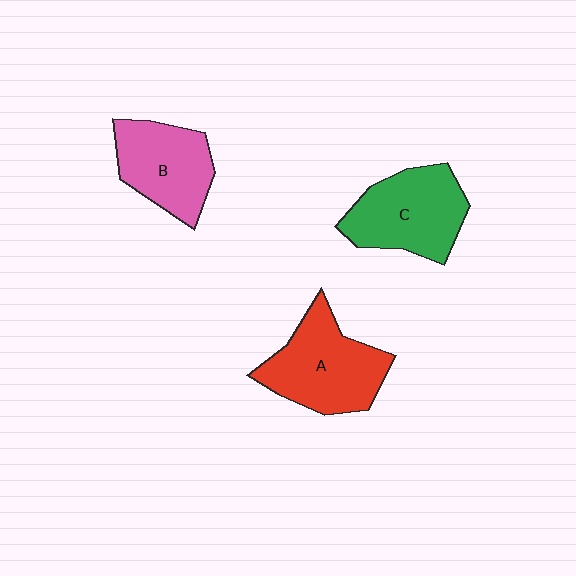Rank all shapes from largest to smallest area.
From largest to smallest: A (red), C (green), B (pink).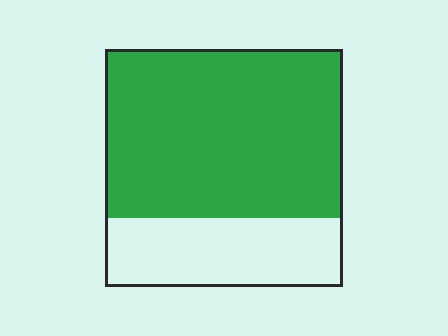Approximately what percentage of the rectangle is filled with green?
Approximately 70%.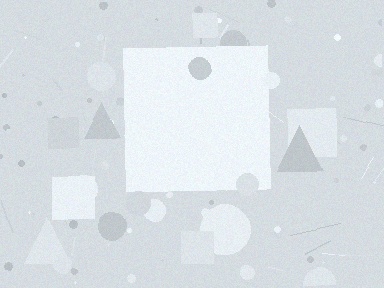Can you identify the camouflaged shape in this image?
The camouflaged shape is a square.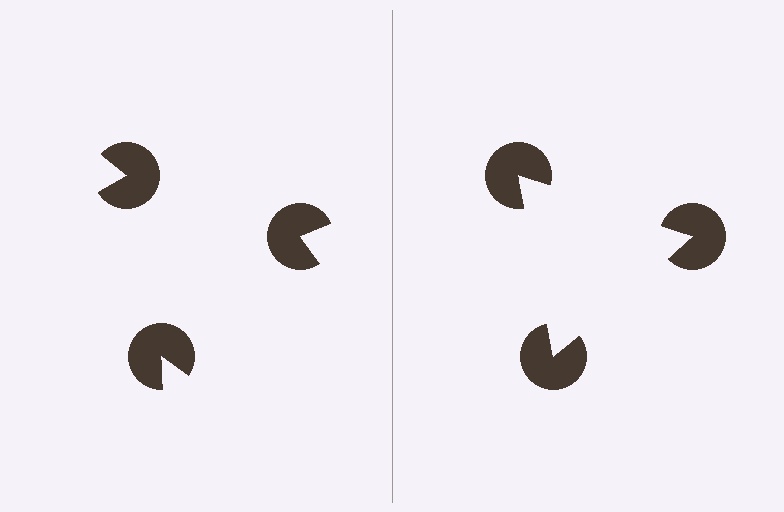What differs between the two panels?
The pac-man discs are positioned identically on both sides; only the wedge orientations differ. On the right they align to a triangle; on the left they are misaligned.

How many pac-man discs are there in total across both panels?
6 — 3 on each side.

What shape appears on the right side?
An illusory triangle.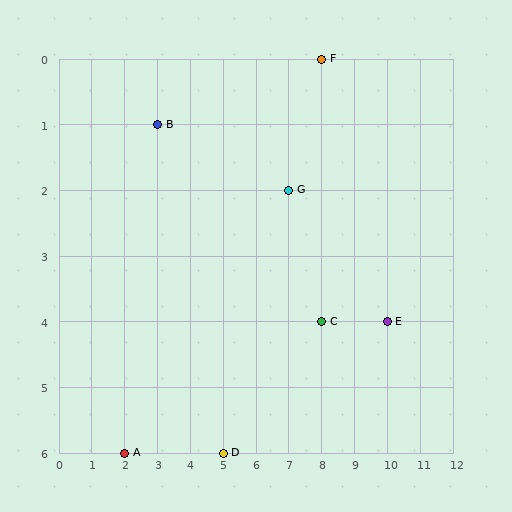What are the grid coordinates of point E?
Point E is at grid coordinates (10, 4).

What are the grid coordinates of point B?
Point B is at grid coordinates (3, 1).